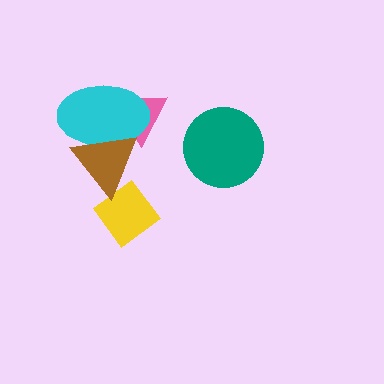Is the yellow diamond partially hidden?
Yes, it is partially covered by another shape.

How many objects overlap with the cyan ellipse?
2 objects overlap with the cyan ellipse.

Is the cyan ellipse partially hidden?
Yes, it is partially covered by another shape.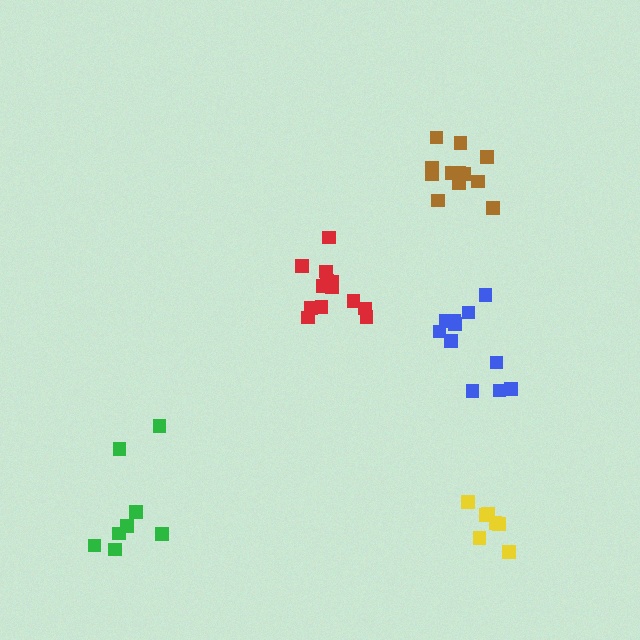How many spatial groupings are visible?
There are 5 spatial groupings.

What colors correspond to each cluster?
The clusters are colored: blue, green, brown, red, yellow.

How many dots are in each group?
Group 1: 11 dots, Group 2: 8 dots, Group 3: 12 dots, Group 4: 13 dots, Group 5: 7 dots (51 total).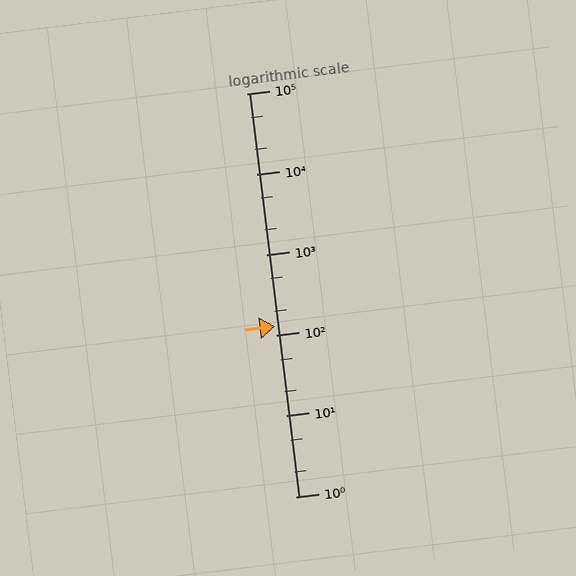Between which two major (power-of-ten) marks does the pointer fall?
The pointer is between 100 and 1000.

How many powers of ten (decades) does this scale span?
The scale spans 5 decades, from 1 to 100000.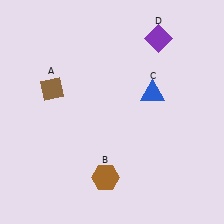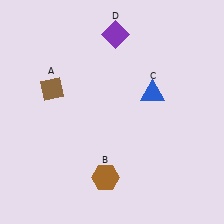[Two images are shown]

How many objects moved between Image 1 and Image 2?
1 object moved between the two images.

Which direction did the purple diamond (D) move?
The purple diamond (D) moved left.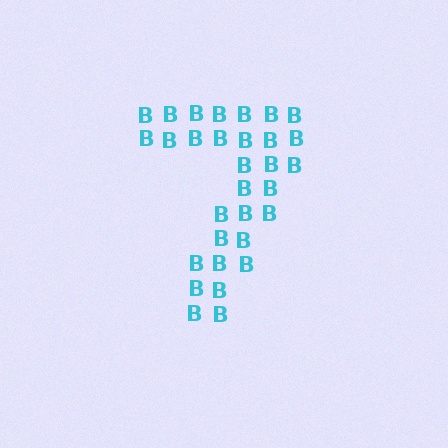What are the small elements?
The small elements are letter B's.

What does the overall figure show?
The overall figure shows the digit 7.